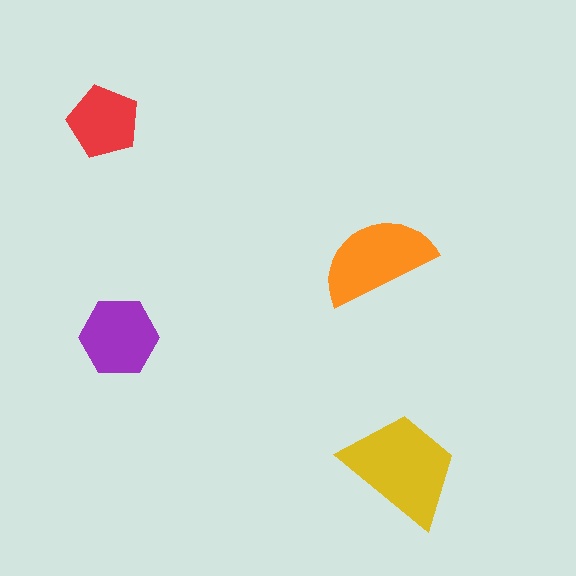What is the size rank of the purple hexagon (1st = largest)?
3rd.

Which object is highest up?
The red pentagon is topmost.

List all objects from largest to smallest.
The yellow trapezoid, the orange semicircle, the purple hexagon, the red pentagon.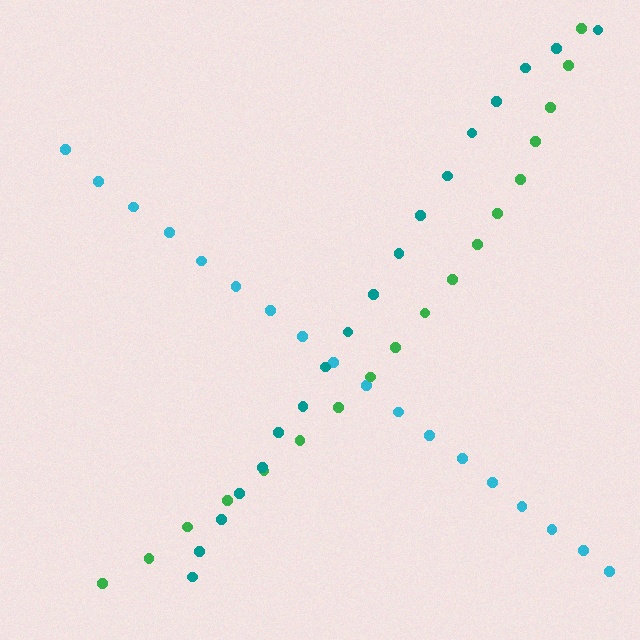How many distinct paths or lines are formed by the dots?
There are 3 distinct paths.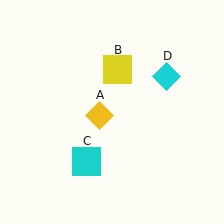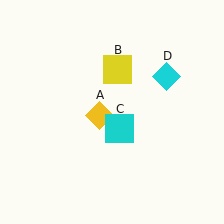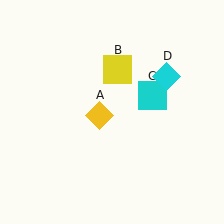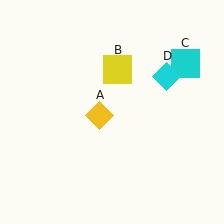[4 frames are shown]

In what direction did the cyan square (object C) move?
The cyan square (object C) moved up and to the right.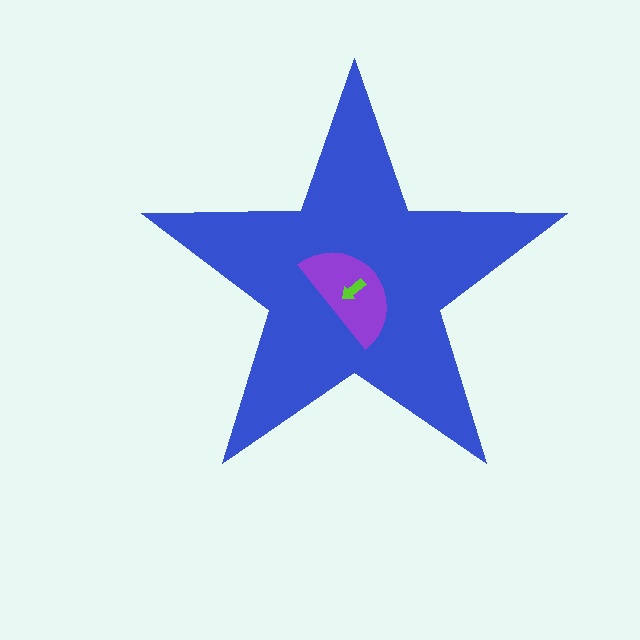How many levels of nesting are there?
3.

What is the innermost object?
The lime arrow.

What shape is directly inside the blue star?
The purple semicircle.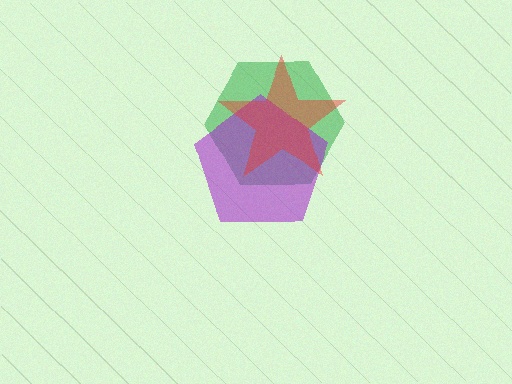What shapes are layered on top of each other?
The layered shapes are: a green hexagon, a purple pentagon, a red star.